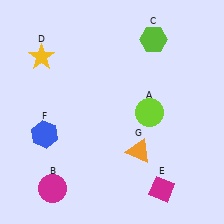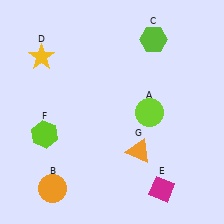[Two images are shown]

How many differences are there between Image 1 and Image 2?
There are 2 differences between the two images.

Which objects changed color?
B changed from magenta to orange. F changed from blue to lime.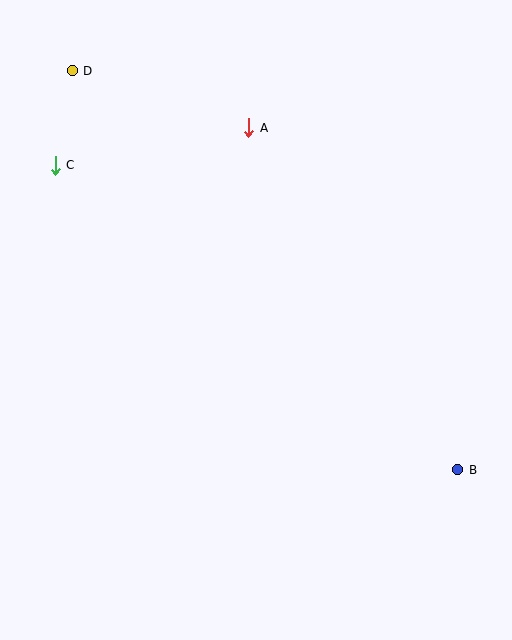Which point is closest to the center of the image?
Point A at (249, 128) is closest to the center.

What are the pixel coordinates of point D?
Point D is at (72, 71).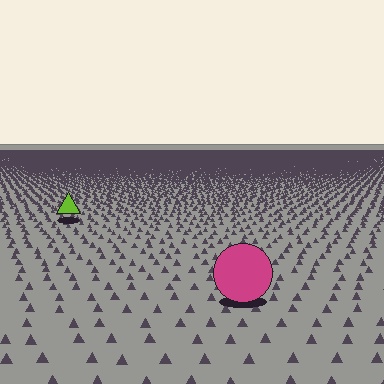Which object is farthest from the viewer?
The lime triangle is farthest from the viewer. It appears smaller and the ground texture around it is denser.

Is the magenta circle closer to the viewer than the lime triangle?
Yes. The magenta circle is closer — you can tell from the texture gradient: the ground texture is coarser near it.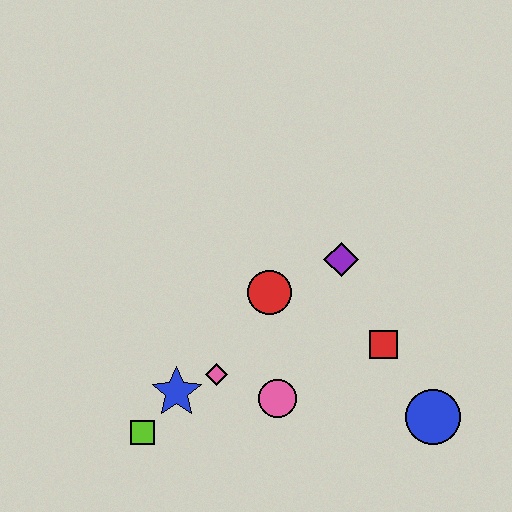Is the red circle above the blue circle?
Yes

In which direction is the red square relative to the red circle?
The red square is to the right of the red circle.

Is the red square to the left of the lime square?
No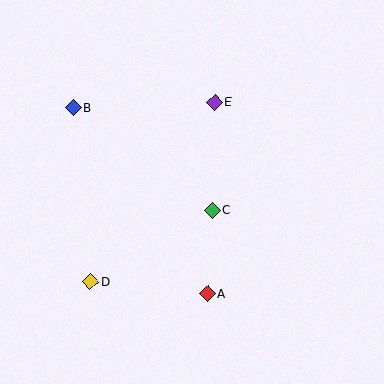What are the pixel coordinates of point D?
Point D is at (90, 282).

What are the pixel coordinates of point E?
Point E is at (215, 103).